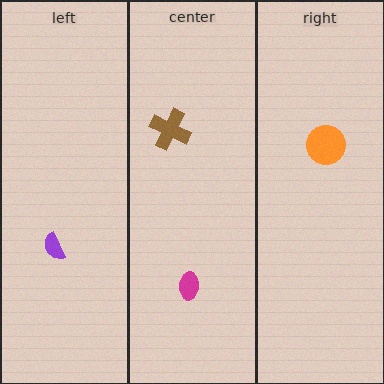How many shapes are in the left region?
1.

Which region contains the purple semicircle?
The left region.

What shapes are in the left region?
The purple semicircle.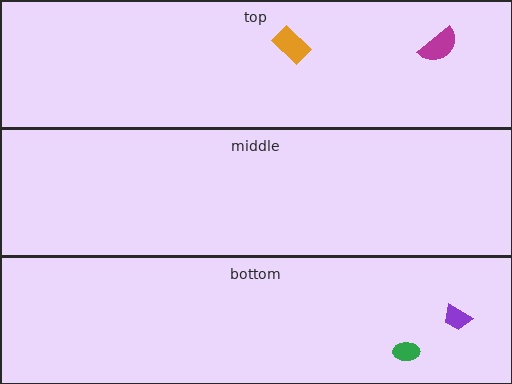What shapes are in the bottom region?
The green ellipse, the purple trapezoid.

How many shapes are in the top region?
2.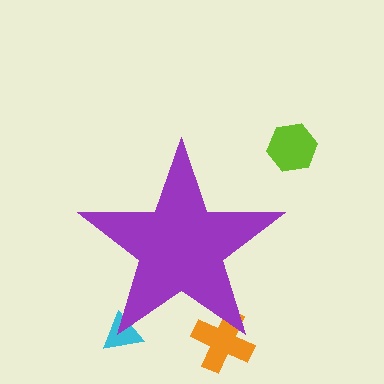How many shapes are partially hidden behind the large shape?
2 shapes are partially hidden.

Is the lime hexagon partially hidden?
No, the lime hexagon is fully visible.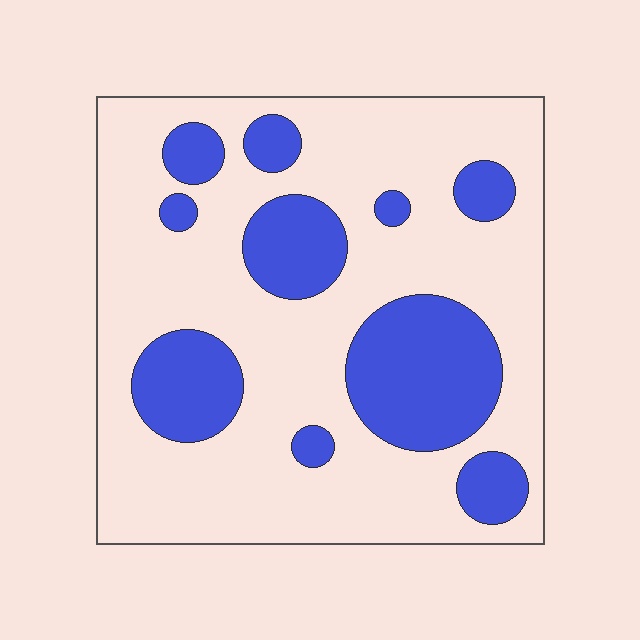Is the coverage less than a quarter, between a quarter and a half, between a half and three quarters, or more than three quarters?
Between a quarter and a half.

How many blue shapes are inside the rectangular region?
10.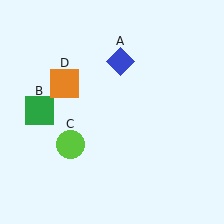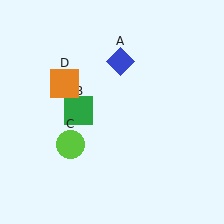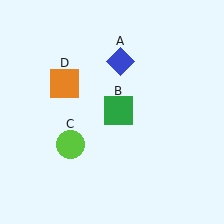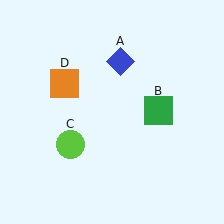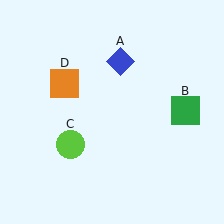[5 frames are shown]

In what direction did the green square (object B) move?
The green square (object B) moved right.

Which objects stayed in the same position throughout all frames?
Blue diamond (object A) and lime circle (object C) and orange square (object D) remained stationary.